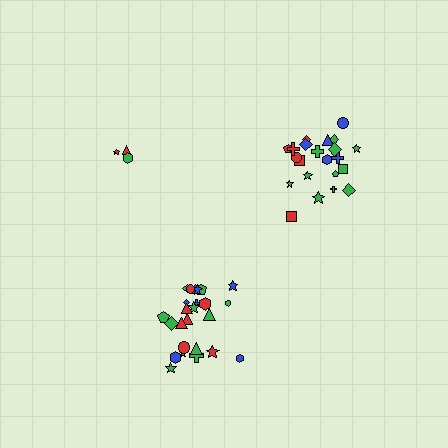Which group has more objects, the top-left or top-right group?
The top-right group.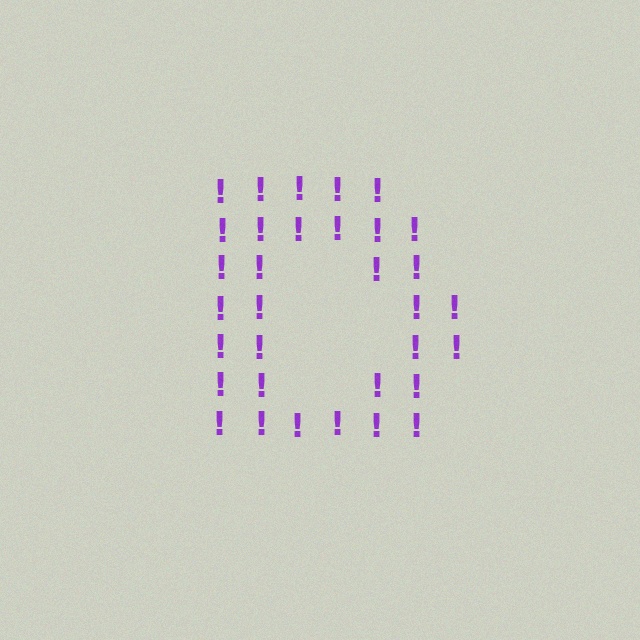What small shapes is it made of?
It is made of small exclamation marks.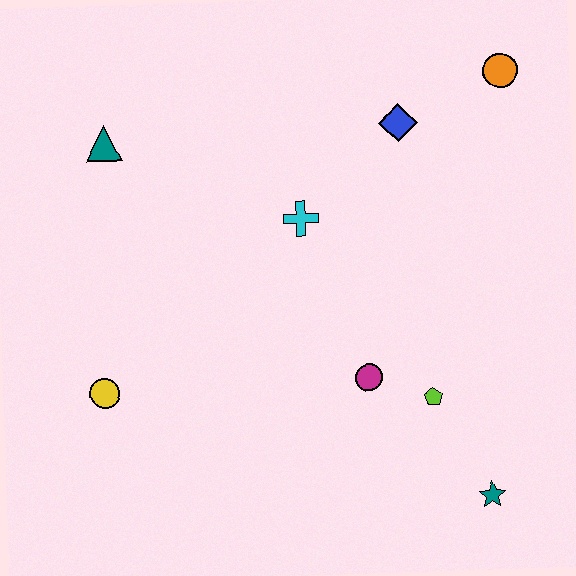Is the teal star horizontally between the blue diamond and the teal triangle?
No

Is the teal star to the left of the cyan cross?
No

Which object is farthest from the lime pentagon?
The teal triangle is farthest from the lime pentagon.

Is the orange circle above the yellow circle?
Yes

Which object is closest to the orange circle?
The blue diamond is closest to the orange circle.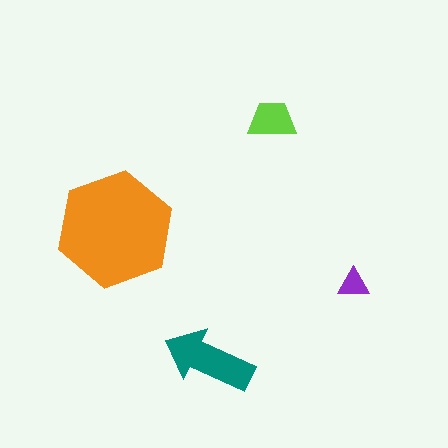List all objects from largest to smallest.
The orange hexagon, the teal arrow, the lime trapezoid, the purple triangle.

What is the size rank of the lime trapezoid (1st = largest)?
3rd.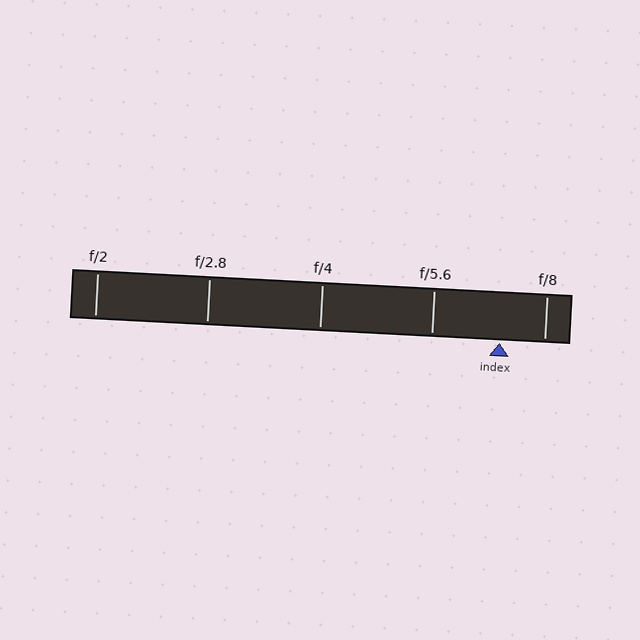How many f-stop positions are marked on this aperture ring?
There are 5 f-stop positions marked.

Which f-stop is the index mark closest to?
The index mark is closest to f/8.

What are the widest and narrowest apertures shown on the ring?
The widest aperture shown is f/2 and the narrowest is f/8.